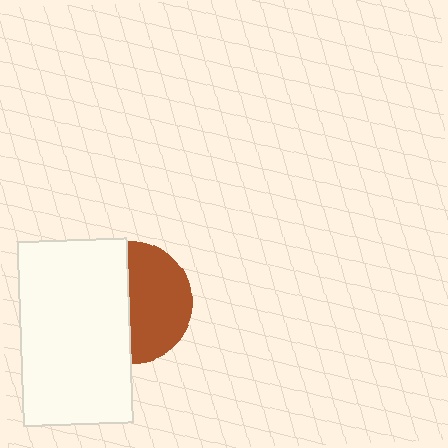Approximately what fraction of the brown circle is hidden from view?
Roughly 49% of the brown circle is hidden behind the white rectangle.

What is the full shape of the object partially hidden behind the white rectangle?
The partially hidden object is a brown circle.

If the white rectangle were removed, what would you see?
You would see the complete brown circle.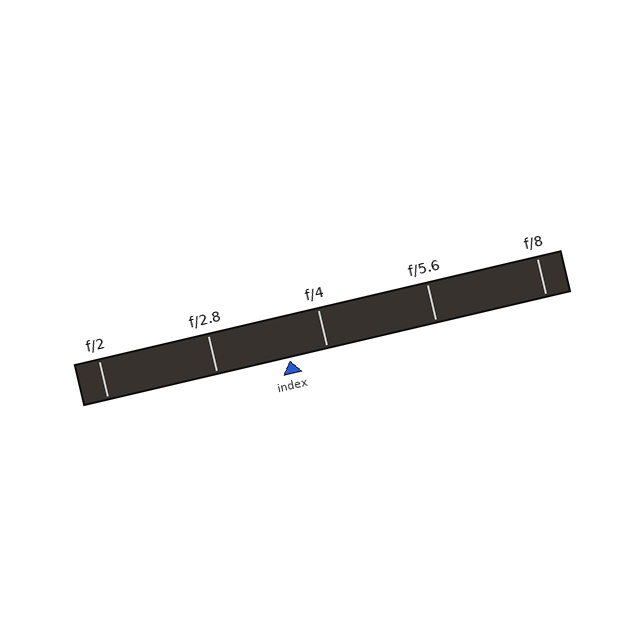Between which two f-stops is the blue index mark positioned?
The index mark is between f/2.8 and f/4.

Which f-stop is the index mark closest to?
The index mark is closest to f/4.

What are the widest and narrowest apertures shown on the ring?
The widest aperture shown is f/2 and the narrowest is f/8.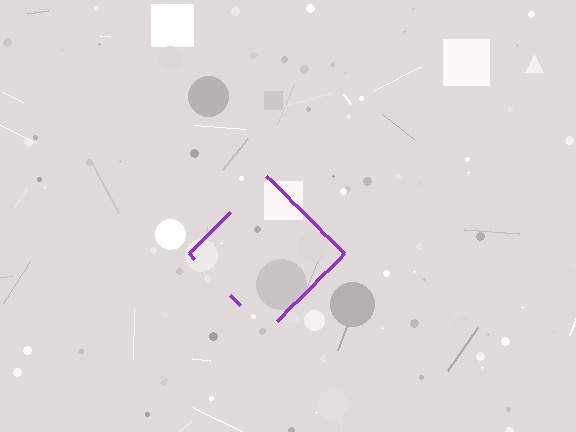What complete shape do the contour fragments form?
The contour fragments form a diamond.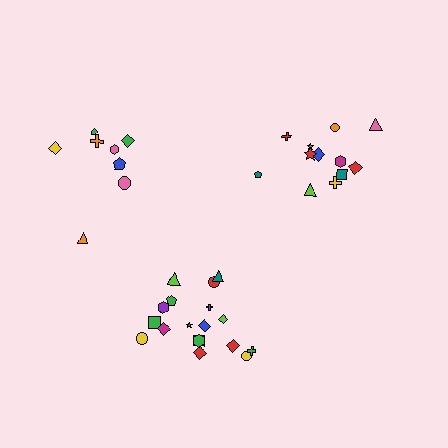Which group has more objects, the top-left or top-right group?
The top-right group.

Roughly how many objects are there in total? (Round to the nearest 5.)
Roughly 40 objects in total.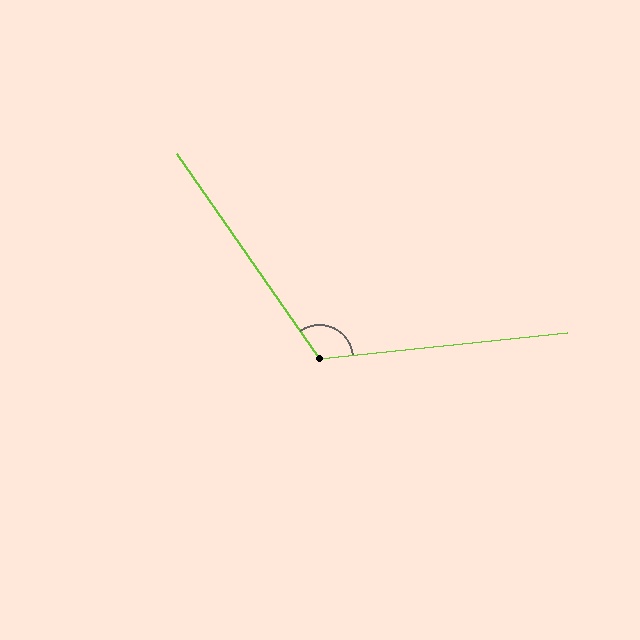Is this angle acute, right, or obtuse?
It is obtuse.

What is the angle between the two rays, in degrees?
Approximately 119 degrees.